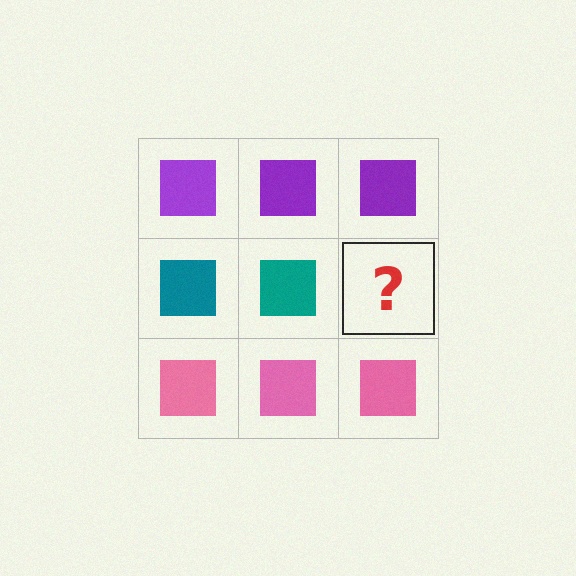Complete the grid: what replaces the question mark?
The question mark should be replaced with a teal square.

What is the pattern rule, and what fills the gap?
The rule is that each row has a consistent color. The gap should be filled with a teal square.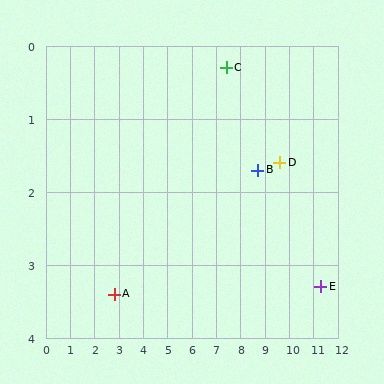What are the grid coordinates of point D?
Point D is at approximately (9.6, 1.6).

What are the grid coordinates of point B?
Point B is at approximately (8.7, 1.7).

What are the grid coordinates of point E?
Point E is at approximately (11.3, 3.3).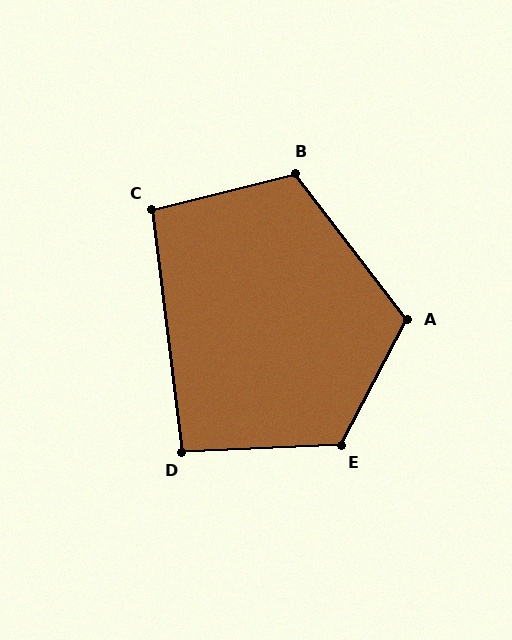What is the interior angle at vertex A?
Approximately 115 degrees (obtuse).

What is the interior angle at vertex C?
Approximately 97 degrees (obtuse).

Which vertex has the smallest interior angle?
D, at approximately 95 degrees.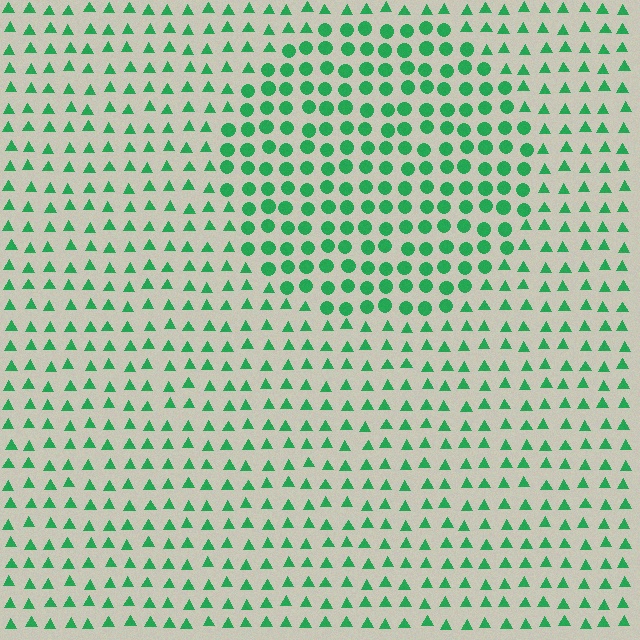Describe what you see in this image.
The image is filled with small green elements arranged in a uniform grid. A circle-shaped region contains circles, while the surrounding area contains triangles. The boundary is defined purely by the change in element shape.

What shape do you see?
I see a circle.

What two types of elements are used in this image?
The image uses circles inside the circle region and triangles outside it.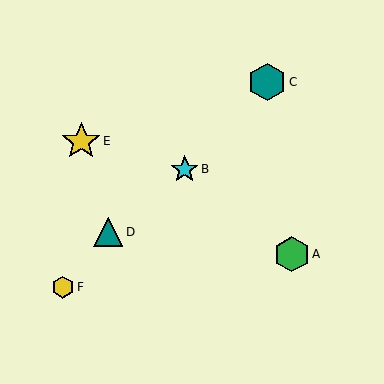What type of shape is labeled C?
Shape C is a teal hexagon.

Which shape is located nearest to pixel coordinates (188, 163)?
The cyan star (labeled B) at (185, 169) is nearest to that location.